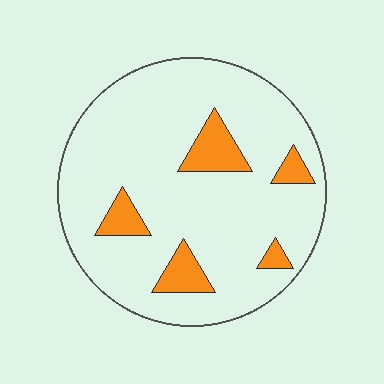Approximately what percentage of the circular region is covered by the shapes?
Approximately 15%.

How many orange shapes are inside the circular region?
5.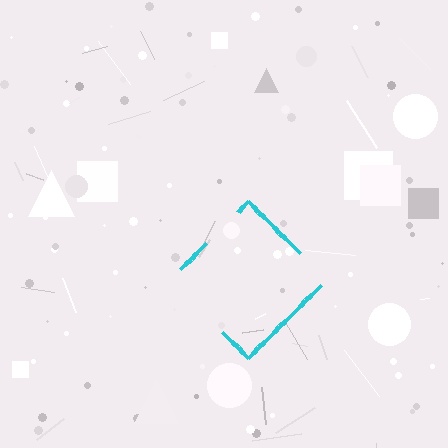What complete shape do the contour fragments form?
The contour fragments form a diamond.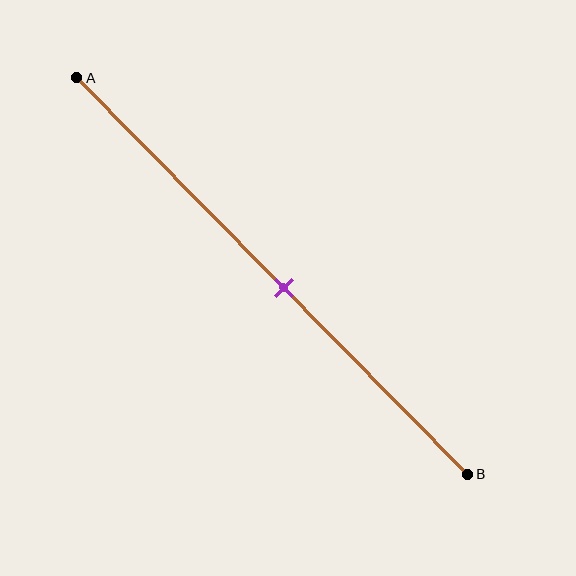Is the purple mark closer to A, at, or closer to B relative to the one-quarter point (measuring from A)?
The purple mark is closer to point B than the one-quarter point of segment AB.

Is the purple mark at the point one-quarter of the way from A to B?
No, the mark is at about 55% from A, not at the 25% one-quarter point.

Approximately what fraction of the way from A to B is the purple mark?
The purple mark is approximately 55% of the way from A to B.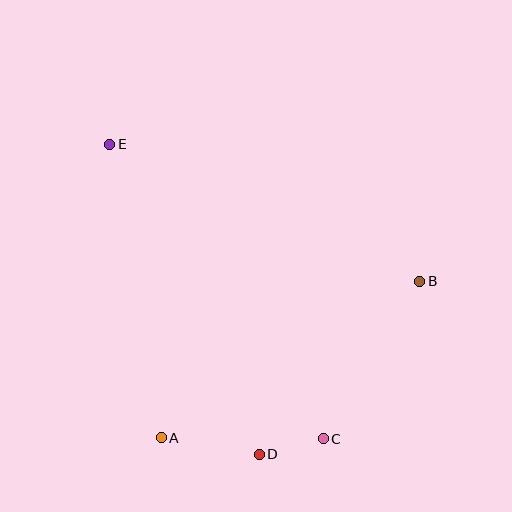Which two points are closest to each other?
Points C and D are closest to each other.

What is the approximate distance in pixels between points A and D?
The distance between A and D is approximately 99 pixels.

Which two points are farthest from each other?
Points C and E are farthest from each other.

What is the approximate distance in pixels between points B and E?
The distance between B and E is approximately 339 pixels.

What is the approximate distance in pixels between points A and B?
The distance between A and B is approximately 302 pixels.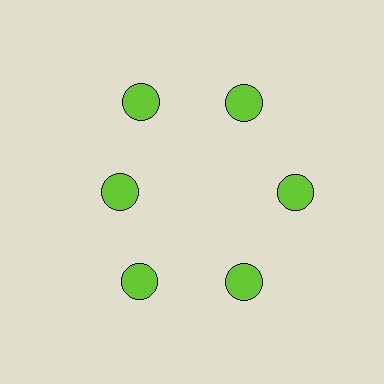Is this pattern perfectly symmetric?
No. The 6 lime circles are arranged in a ring, but one element near the 9 o'clock position is pulled inward toward the center, breaking the 6-fold rotational symmetry.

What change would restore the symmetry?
The symmetry would be restored by moving it outward, back onto the ring so that all 6 circles sit at equal angles and equal distance from the center.